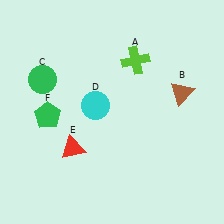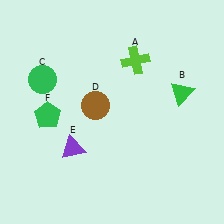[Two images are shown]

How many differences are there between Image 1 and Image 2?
There are 3 differences between the two images.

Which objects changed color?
B changed from brown to green. D changed from cyan to brown. E changed from red to purple.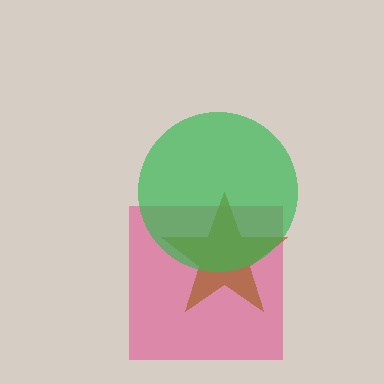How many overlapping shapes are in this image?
There are 3 overlapping shapes in the image.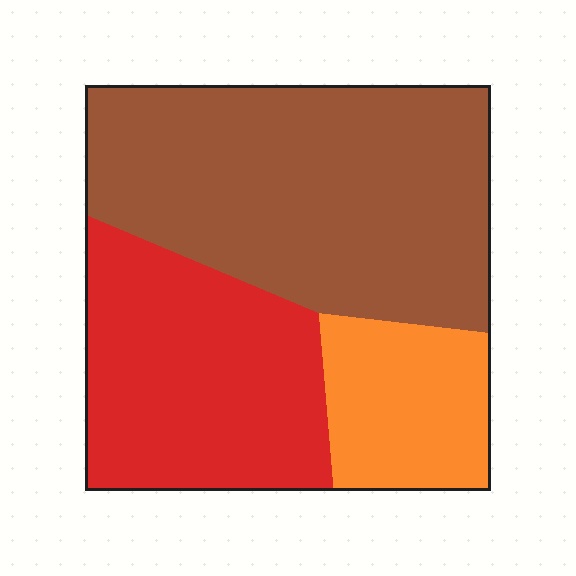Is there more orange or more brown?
Brown.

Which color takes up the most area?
Brown, at roughly 50%.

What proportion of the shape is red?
Red covers around 35% of the shape.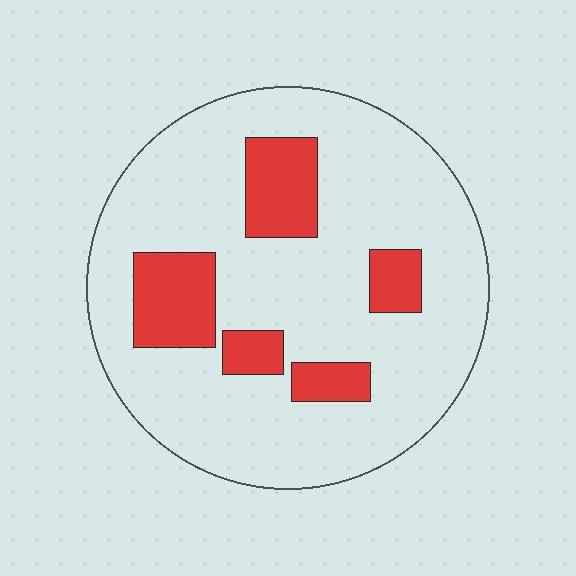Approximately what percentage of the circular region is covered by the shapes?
Approximately 20%.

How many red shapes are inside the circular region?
5.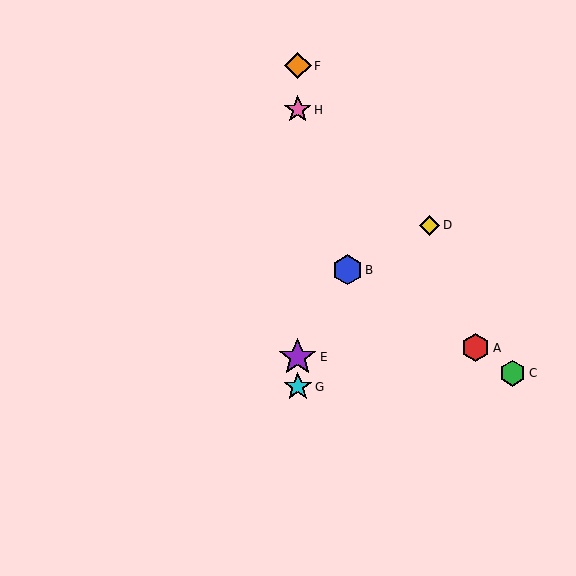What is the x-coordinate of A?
Object A is at x≈476.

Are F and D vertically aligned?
No, F is at x≈298 and D is at x≈430.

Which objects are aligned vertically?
Objects E, F, G, H are aligned vertically.